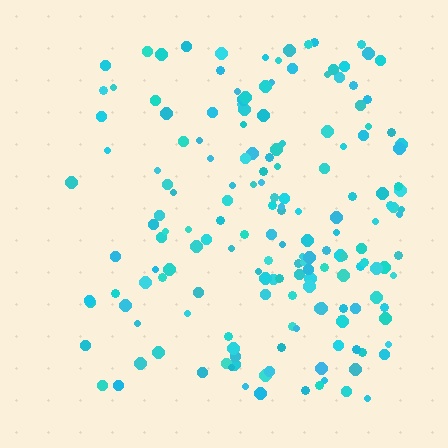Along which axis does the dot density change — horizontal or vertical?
Horizontal.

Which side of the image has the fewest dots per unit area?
The left.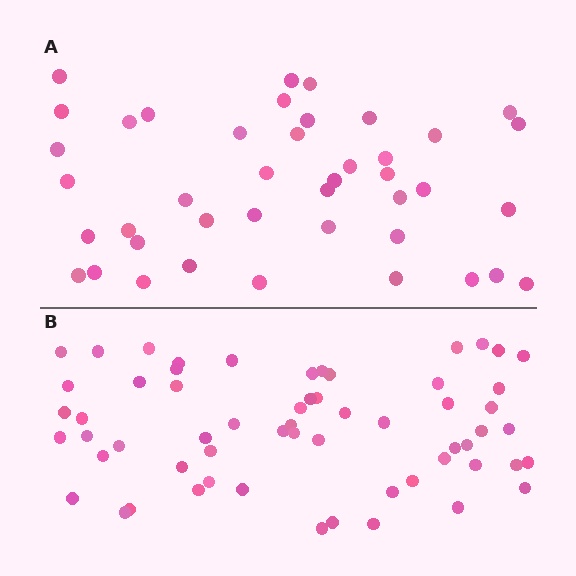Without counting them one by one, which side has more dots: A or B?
Region B (the bottom region) has more dots.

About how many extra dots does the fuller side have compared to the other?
Region B has approximately 20 more dots than region A.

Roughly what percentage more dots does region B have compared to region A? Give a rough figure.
About 45% more.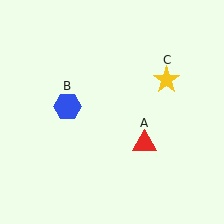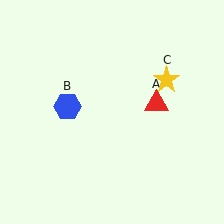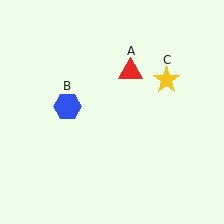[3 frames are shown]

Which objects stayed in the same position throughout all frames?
Blue hexagon (object B) and yellow star (object C) remained stationary.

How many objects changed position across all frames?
1 object changed position: red triangle (object A).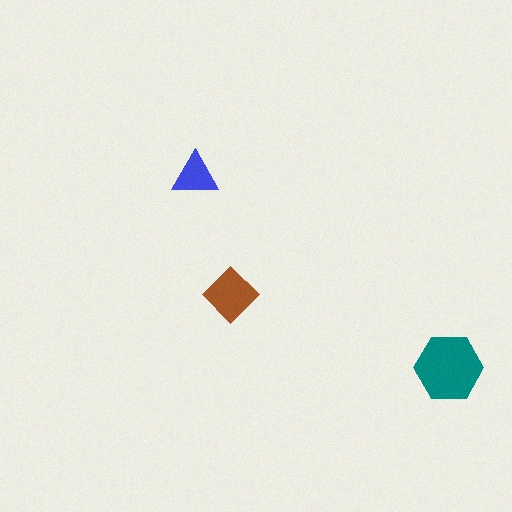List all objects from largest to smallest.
The teal hexagon, the brown diamond, the blue triangle.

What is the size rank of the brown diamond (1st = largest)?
2nd.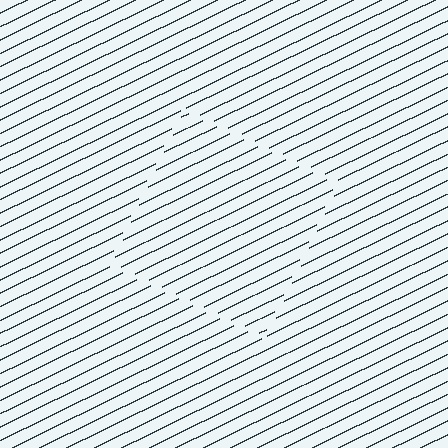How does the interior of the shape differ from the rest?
The interior of the shape contains the same grating, shifted by half a period — the contour is defined by the phase discontinuity where line-ends from the inner and outer gratings abut.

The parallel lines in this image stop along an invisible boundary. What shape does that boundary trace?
An illusory square. The interior of the shape contains the same grating, shifted by half a period — the contour is defined by the phase discontinuity where line-ends from the inner and outer gratings abut.